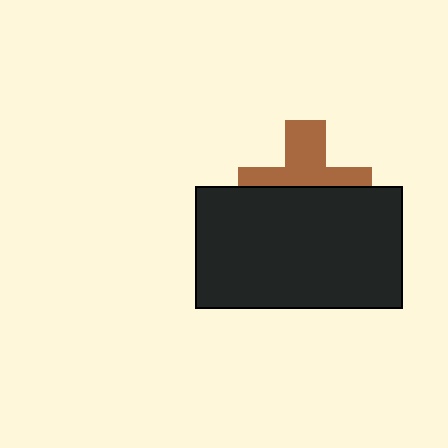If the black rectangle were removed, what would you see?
You would see the complete brown cross.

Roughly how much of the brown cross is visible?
About half of it is visible (roughly 47%).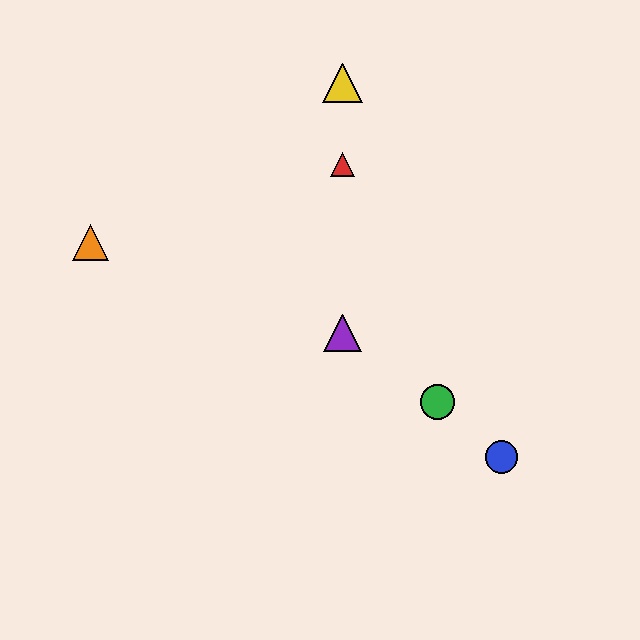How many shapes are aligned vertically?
3 shapes (the red triangle, the yellow triangle, the purple triangle) are aligned vertically.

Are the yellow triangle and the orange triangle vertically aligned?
No, the yellow triangle is at x≈342 and the orange triangle is at x≈90.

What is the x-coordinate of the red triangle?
The red triangle is at x≈342.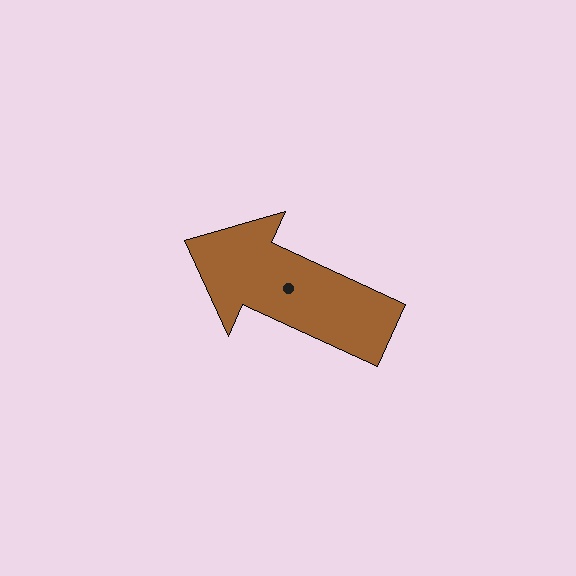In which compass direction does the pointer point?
Northwest.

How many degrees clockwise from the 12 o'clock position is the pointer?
Approximately 294 degrees.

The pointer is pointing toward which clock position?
Roughly 10 o'clock.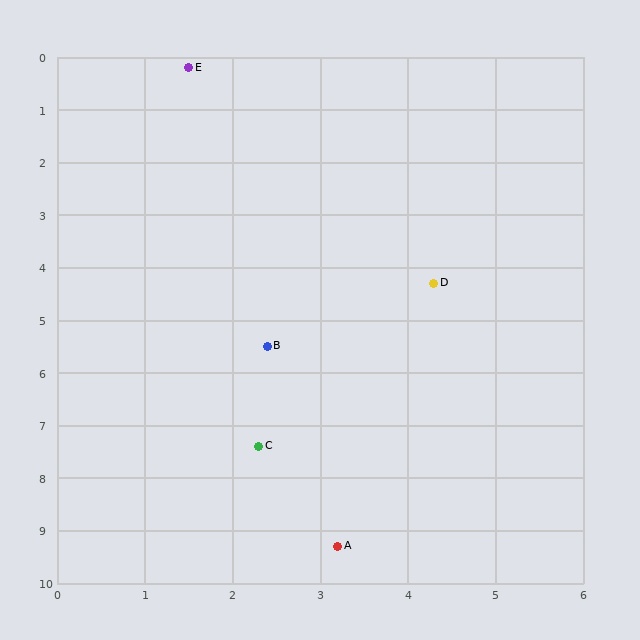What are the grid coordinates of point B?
Point B is at approximately (2.4, 5.5).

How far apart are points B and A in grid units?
Points B and A are about 3.9 grid units apart.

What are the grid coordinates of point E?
Point E is at approximately (1.5, 0.2).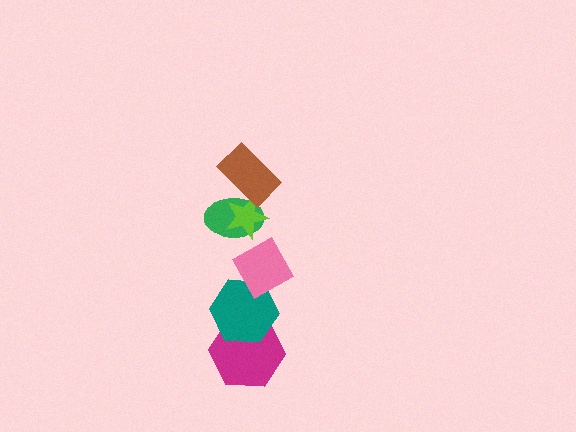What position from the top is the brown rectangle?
The brown rectangle is 1st from the top.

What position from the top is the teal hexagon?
The teal hexagon is 5th from the top.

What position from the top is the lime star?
The lime star is 2nd from the top.